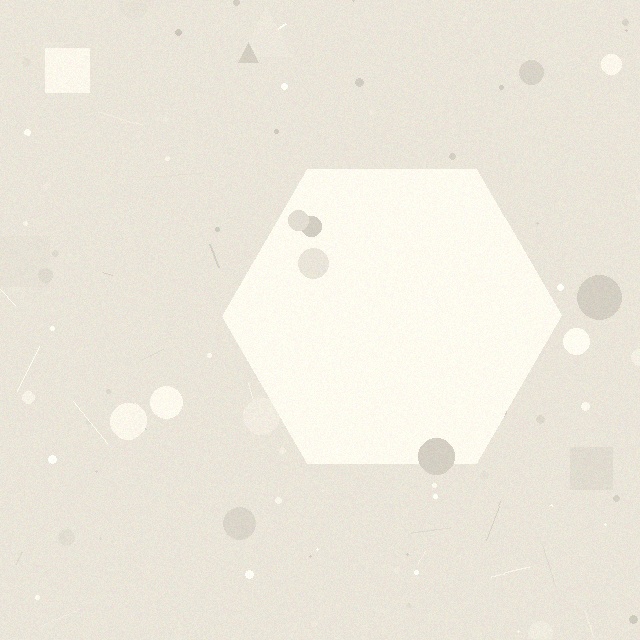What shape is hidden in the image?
A hexagon is hidden in the image.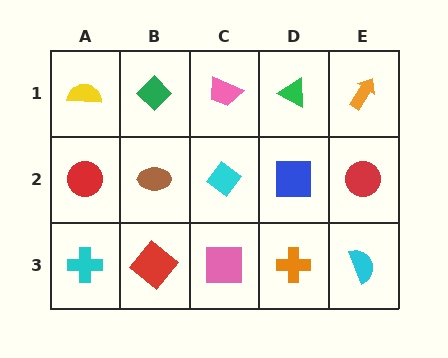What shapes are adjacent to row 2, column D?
A green triangle (row 1, column D), an orange cross (row 3, column D), a cyan diamond (row 2, column C), a red circle (row 2, column E).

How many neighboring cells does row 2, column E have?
3.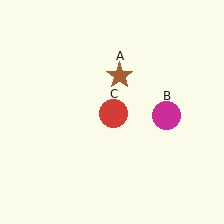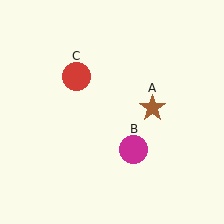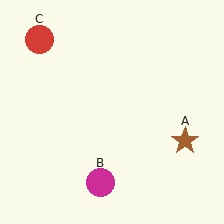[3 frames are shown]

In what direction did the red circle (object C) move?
The red circle (object C) moved up and to the left.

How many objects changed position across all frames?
3 objects changed position: brown star (object A), magenta circle (object B), red circle (object C).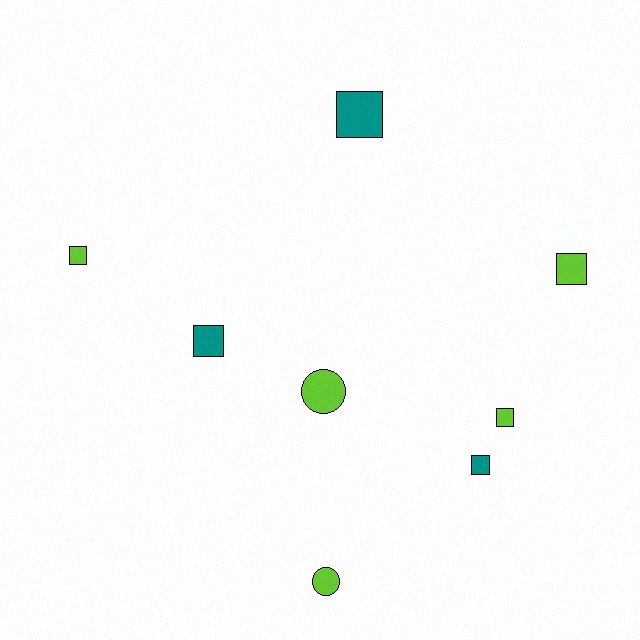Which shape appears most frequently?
Square, with 6 objects.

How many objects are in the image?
There are 8 objects.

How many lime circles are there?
There are 2 lime circles.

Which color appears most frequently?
Lime, with 5 objects.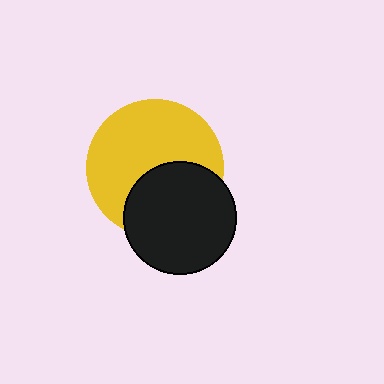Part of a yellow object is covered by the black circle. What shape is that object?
It is a circle.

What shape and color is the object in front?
The object in front is a black circle.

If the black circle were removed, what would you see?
You would see the complete yellow circle.